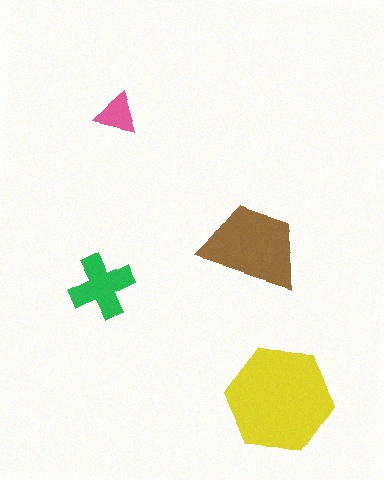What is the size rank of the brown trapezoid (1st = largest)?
2nd.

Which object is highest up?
The pink triangle is topmost.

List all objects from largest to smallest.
The yellow hexagon, the brown trapezoid, the green cross, the pink triangle.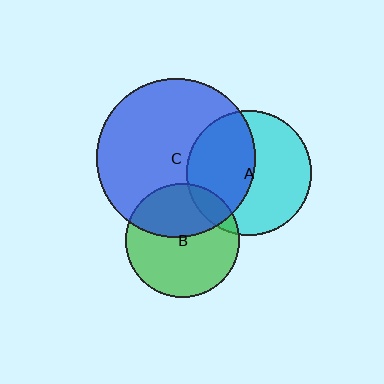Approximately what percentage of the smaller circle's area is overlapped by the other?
Approximately 45%.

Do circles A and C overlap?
Yes.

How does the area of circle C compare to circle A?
Approximately 1.6 times.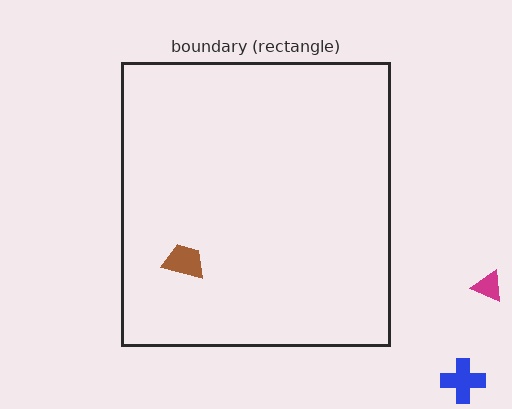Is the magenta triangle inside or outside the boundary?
Outside.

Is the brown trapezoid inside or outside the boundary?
Inside.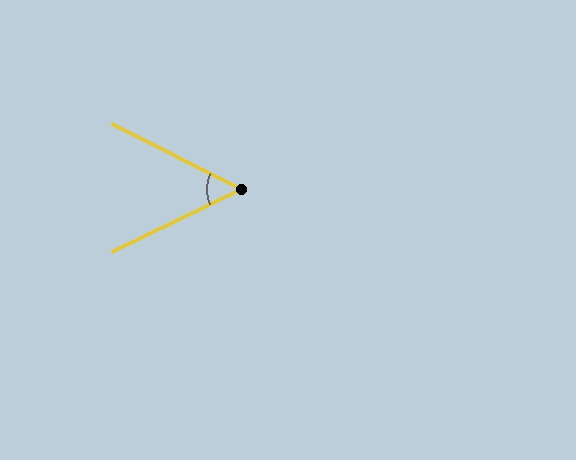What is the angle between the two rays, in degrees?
Approximately 52 degrees.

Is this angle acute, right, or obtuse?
It is acute.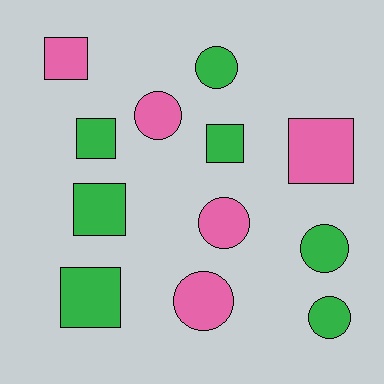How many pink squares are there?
There are 2 pink squares.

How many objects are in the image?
There are 12 objects.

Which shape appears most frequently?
Square, with 6 objects.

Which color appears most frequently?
Green, with 7 objects.